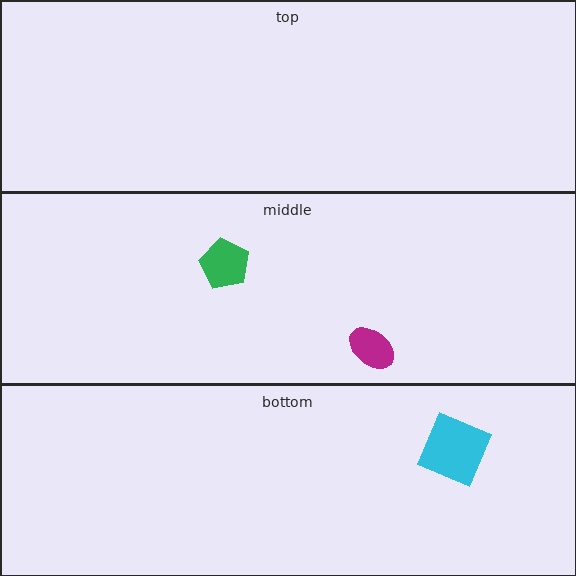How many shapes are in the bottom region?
1.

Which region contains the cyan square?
The bottom region.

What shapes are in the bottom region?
The cyan square.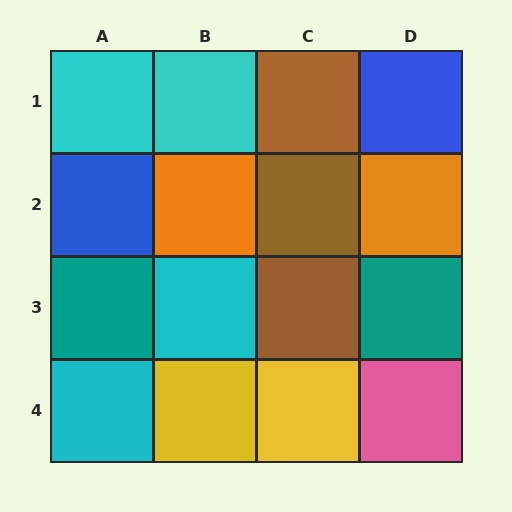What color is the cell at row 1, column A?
Cyan.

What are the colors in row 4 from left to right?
Cyan, yellow, yellow, pink.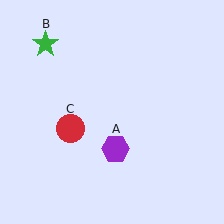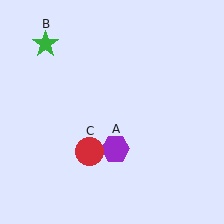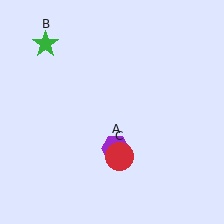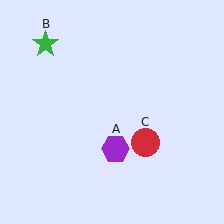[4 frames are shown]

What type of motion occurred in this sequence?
The red circle (object C) rotated counterclockwise around the center of the scene.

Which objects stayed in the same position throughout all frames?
Purple hexagon (object A) and green star (object B) remained stationary.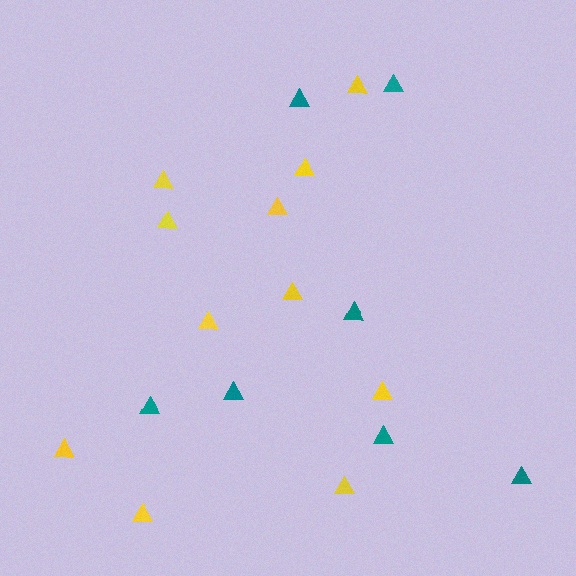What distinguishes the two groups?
There are 2 groups: one group of yellow triangles (11) and one group of teal triangles (7).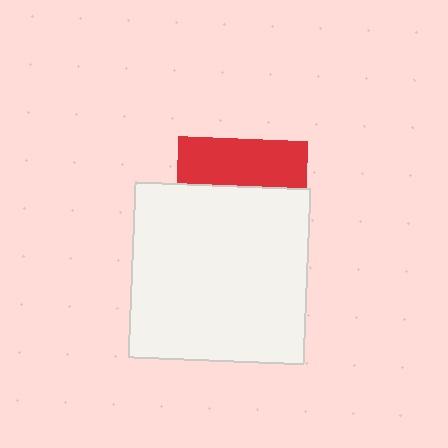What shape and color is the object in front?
The object in front is a white square.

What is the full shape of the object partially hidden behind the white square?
The partially hidden object is a red square.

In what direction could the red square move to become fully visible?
The red square could move up. That would shift it out from behind the white square entirely.